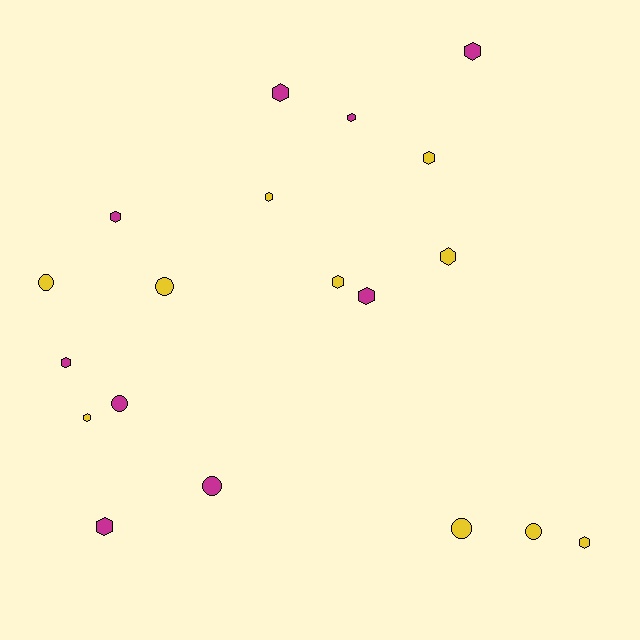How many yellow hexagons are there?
There are 6 yellow hexagons.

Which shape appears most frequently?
Hexagon, with 13 objects.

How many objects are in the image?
There are 19 objects.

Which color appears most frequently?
Yellow, with 10 objects.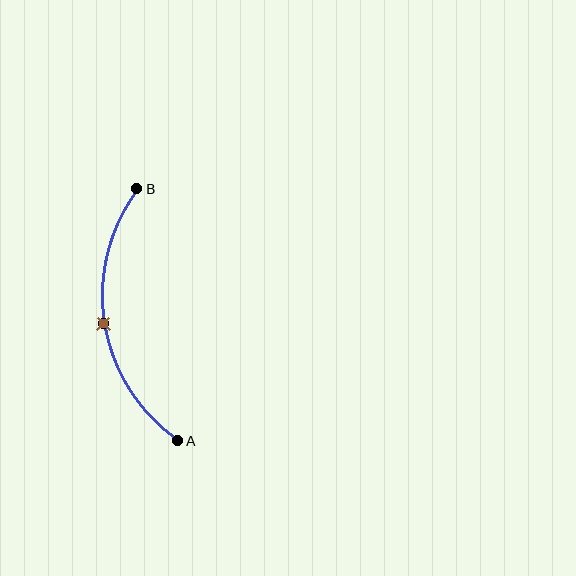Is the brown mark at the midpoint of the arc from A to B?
Yes. The brown mark lies on the arc at equal arc-length from both A and B — it is the arc midpoint.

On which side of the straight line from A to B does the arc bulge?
The arc bulges to the left of the straight line connecting A and B.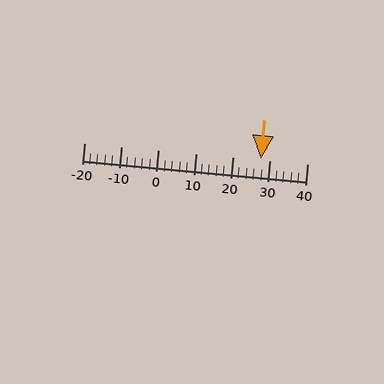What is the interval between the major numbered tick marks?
The major tick marks are spaced 10 units apart.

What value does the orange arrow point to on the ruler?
The orange arrow points to approximately 28.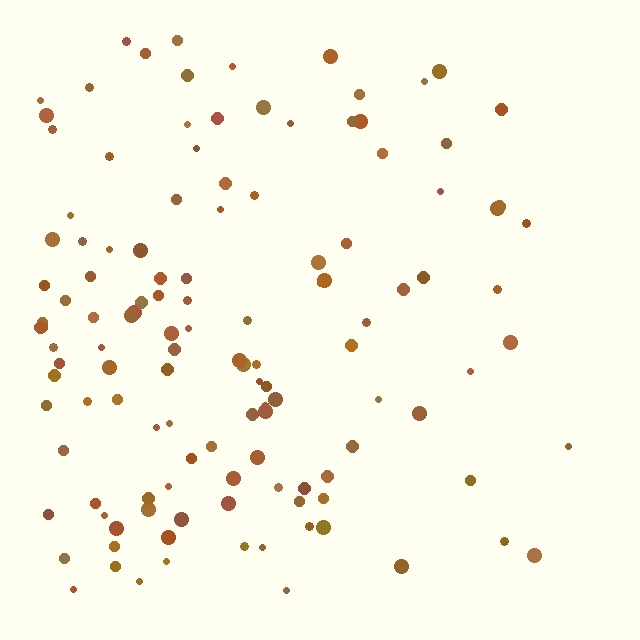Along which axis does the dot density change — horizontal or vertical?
Horizontal.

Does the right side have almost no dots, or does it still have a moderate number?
Still a moderate number, just noticeably fewer than the left.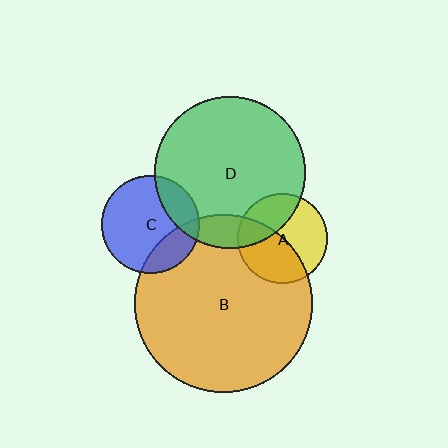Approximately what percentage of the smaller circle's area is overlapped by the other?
Approximately 20%.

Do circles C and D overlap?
Yes.